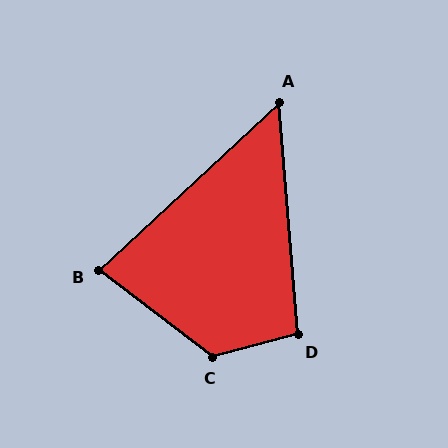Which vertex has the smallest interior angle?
A, at approximately 52 degrees.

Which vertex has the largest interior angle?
C, at approximately 128 degrees.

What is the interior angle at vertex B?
Approximately 80 degrees (acute).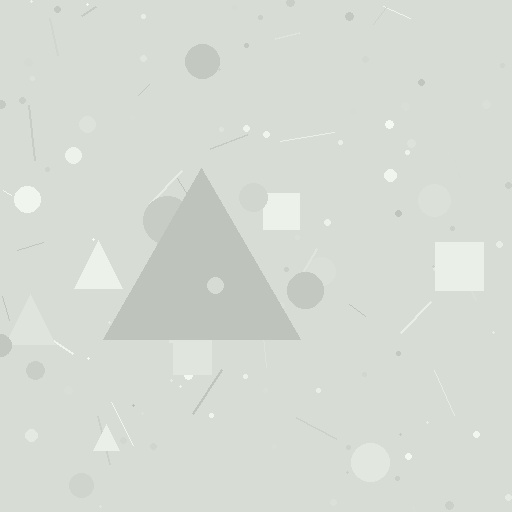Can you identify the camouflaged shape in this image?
The camouflaged shape is a triangle.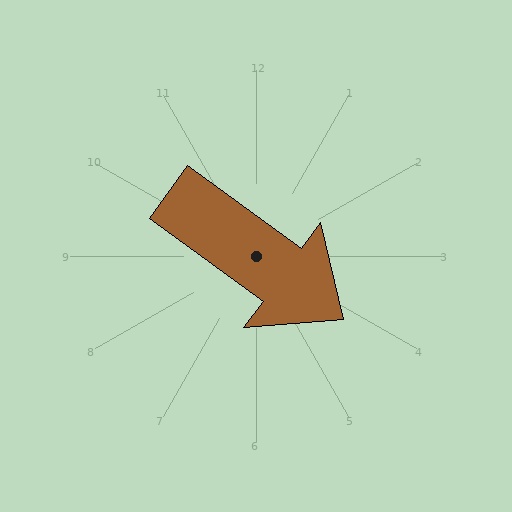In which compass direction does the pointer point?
Southeast.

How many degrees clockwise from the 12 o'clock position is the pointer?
Approximately 126 degrees.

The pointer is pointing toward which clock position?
Roughly 4 o'clock.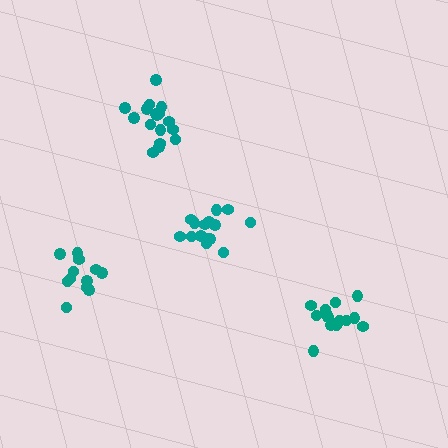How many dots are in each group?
Group 1: 15 dots, Group 2: 17 dots, Group 3: 12 dots, Group 4: 15 dots (59 total).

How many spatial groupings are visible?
There are 4 spatial groupings.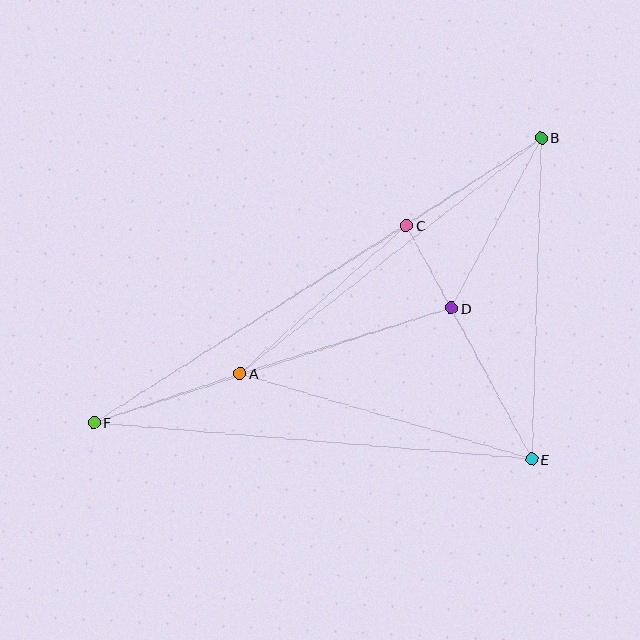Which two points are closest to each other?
Points C and D are closest to each other.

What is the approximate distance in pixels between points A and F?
The distance between A and F is approximately 154 pixels.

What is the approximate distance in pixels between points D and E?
The distance between D and E is approximately 171 pixels.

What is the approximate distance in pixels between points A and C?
The distance between A and C is approximately 223 pixels.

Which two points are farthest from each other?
Points B and F are farthest from each other.